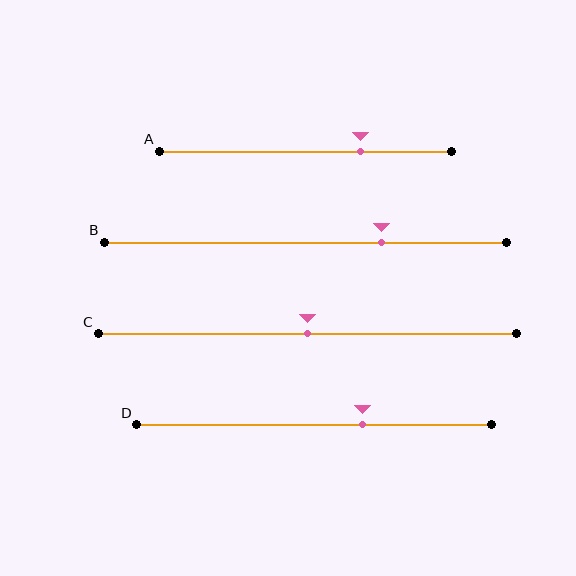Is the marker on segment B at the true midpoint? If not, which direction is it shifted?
No, the marker on segment B is shifted to the right by about 19% of the segment length.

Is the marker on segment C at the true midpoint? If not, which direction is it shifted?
Yes, the marker on segment C is at the true midpoint.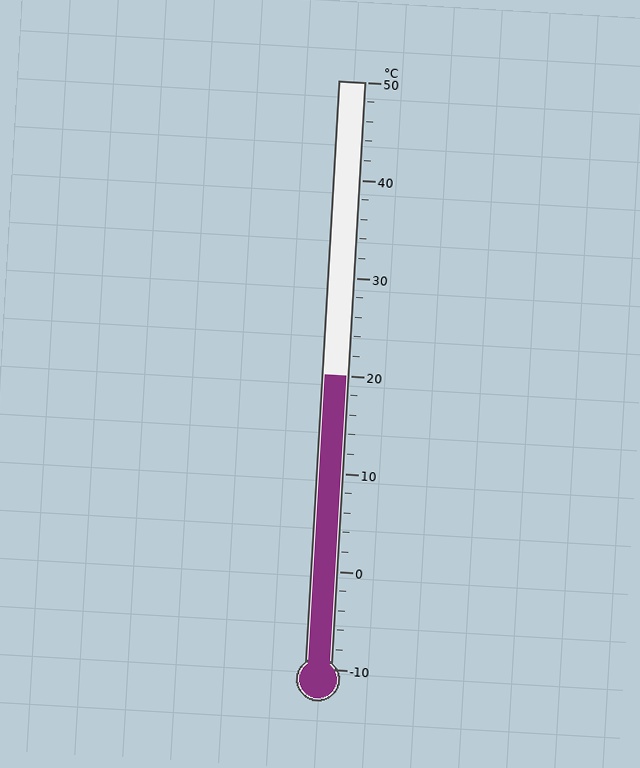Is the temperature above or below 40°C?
The temperature is below 40°C.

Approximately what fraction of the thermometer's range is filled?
The thermometer is filled to approximately 50% of its range.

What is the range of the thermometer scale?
The thermometer scale ranges from -10°C to 50°C.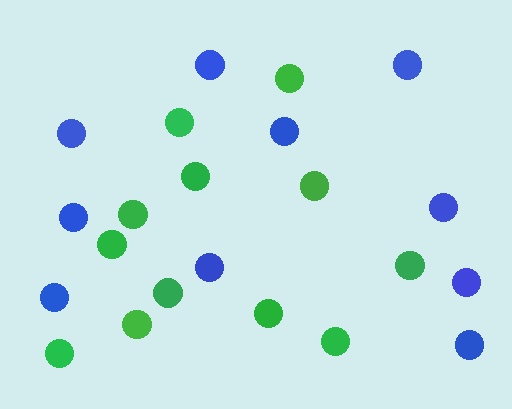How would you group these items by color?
There are 2 groups: one group of green circles (12) and one group of blue circles (10).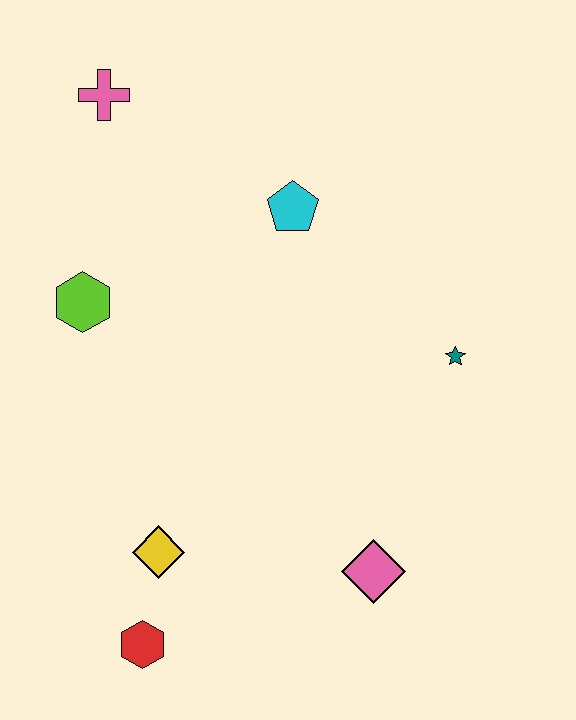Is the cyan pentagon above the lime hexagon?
Yes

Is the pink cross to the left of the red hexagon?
Yes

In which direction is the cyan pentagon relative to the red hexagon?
The cyan pentagon is above the red hexagon.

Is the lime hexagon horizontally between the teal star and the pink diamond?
No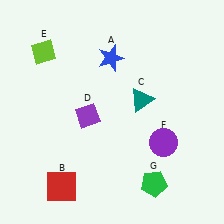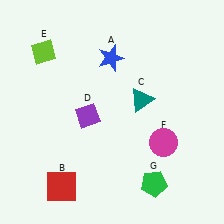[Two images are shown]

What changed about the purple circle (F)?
In Image 1, F is purple. In Image 2, it changed to magenta.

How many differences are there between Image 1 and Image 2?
There is 1 difference between the two images.